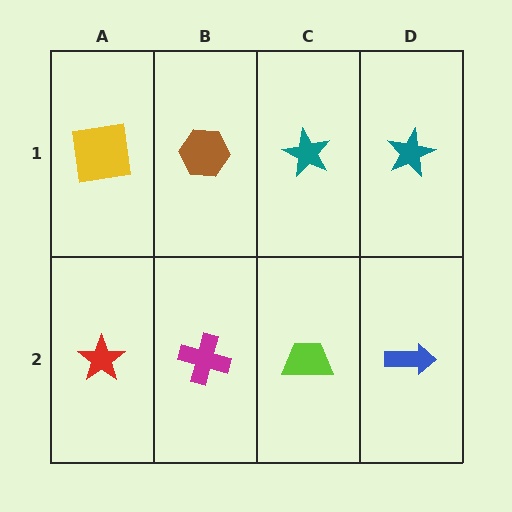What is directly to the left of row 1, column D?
A teal star.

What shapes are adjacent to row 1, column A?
A red star (row 2, column A), a brown hexagon (row 1, column B).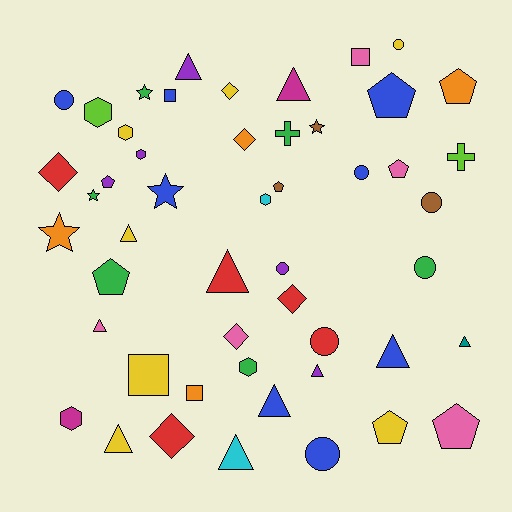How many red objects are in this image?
There are 5 red objects.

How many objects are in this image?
There are 50 objects.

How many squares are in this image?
There are 4 squares.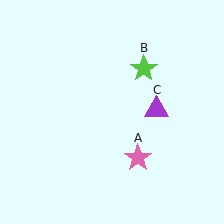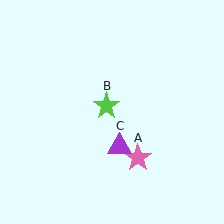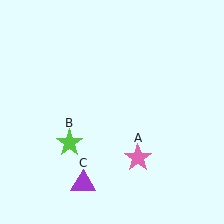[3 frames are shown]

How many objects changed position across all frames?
2 objects changed position: lime star (object B), purple triangle (object C).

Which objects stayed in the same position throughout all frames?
Pink star (object A) remained stationary.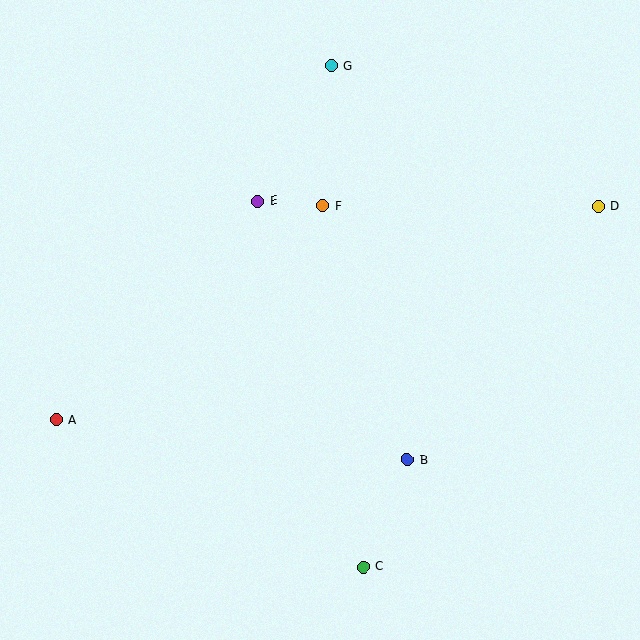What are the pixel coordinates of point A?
Point A is at (56, 420).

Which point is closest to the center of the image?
Point F at (322, 206) is closest to the center.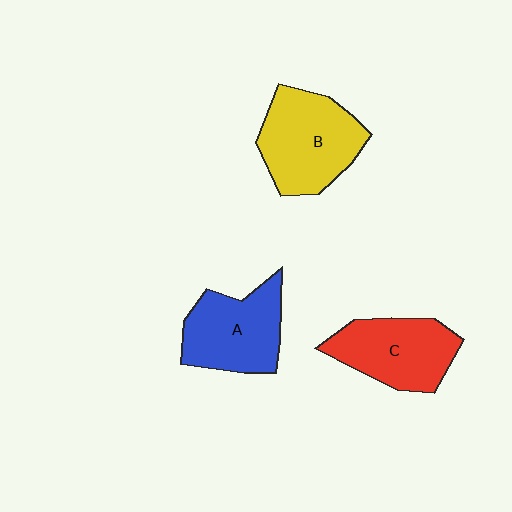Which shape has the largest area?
Shape B (yellow).